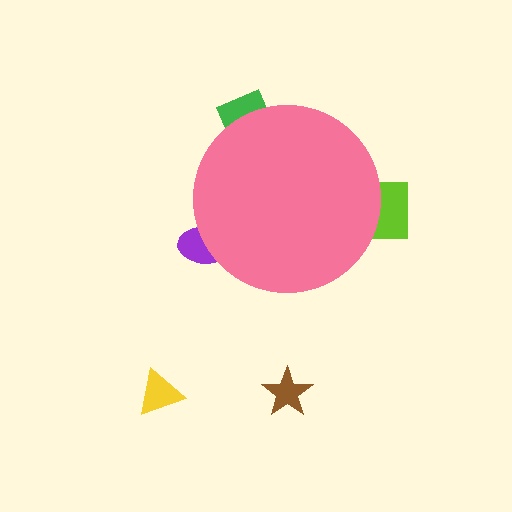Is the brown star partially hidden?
No, the brown star is fully visible.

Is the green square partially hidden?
Yes, the green square is partially hidden behind the pink circle.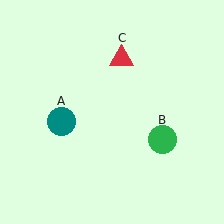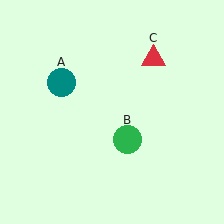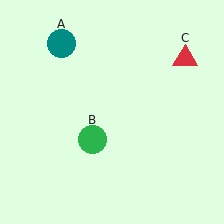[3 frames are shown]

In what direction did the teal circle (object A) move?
The teal circle (object A) moved up.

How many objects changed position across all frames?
3 objects changed position: teal circle (object A), green circle (object B), red triangle (object C).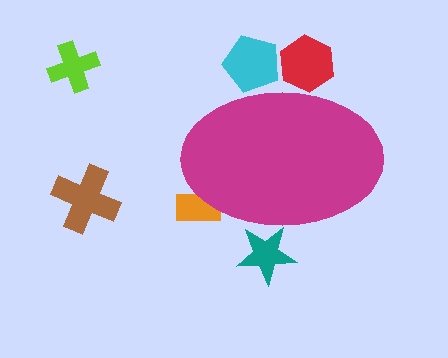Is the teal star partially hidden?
Yes, the teal star is partially hidden behind the magenta ellipse.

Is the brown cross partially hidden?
No, the brown cross is fully visible.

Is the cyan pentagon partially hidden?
Yes, the cyan pentagon is partially hidden behind the magenta ellipse.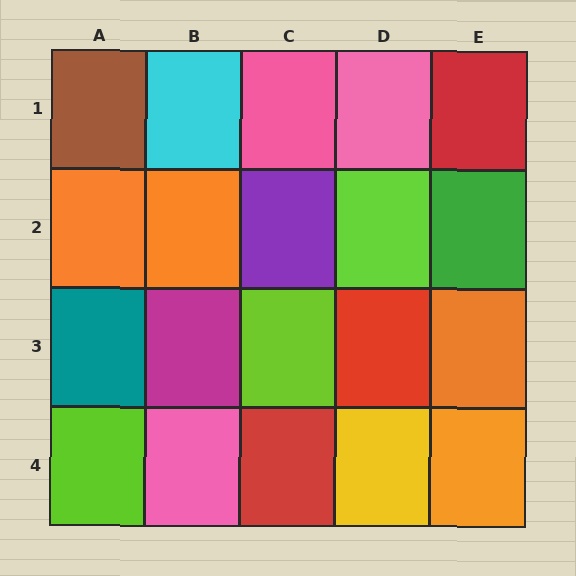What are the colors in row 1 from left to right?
Brown, cyan, pink, pink, red.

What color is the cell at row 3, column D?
Red.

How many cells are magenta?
1 cell is magenta.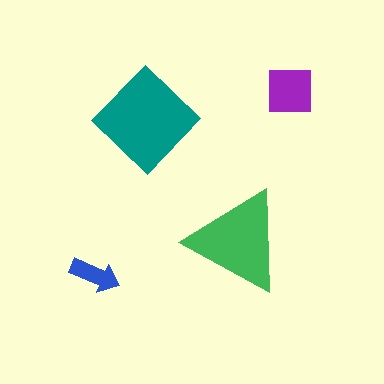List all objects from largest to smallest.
The teal diamond, the green triangle, the purple square, the blue arrow.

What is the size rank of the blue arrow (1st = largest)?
4th.